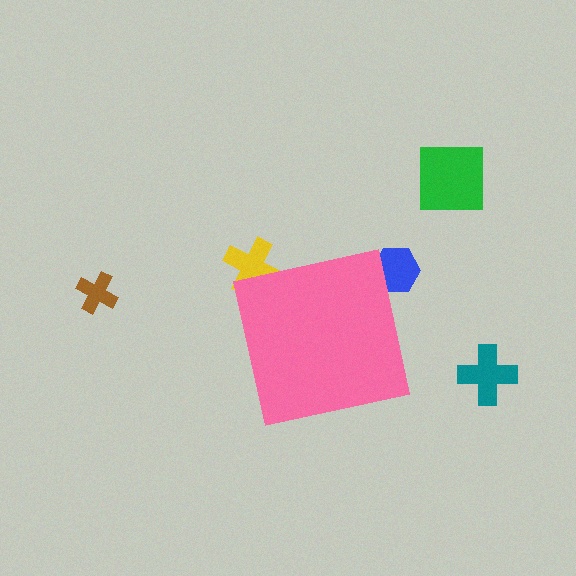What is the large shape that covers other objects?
A pink square.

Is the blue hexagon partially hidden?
Yes, the blue hexagon is partially hidden behind the pink square.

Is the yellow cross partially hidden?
Yes, the yellow cross is partially hidden behind the pink square.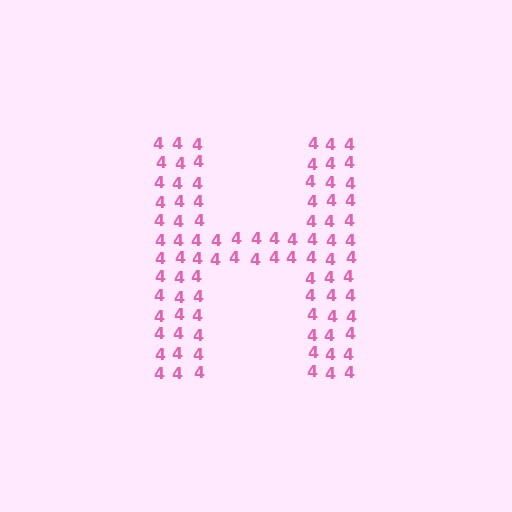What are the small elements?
The small elements are digit 4's.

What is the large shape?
The large shape is the letter H.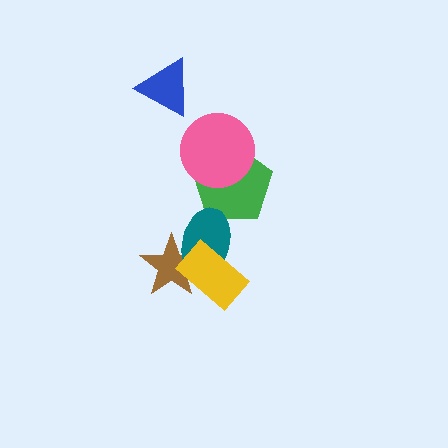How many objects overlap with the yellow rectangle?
2 objects overlap with the yellow rectangle.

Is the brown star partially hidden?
Yes, it is partially covered by another shape.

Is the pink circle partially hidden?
No, no other shape covers it.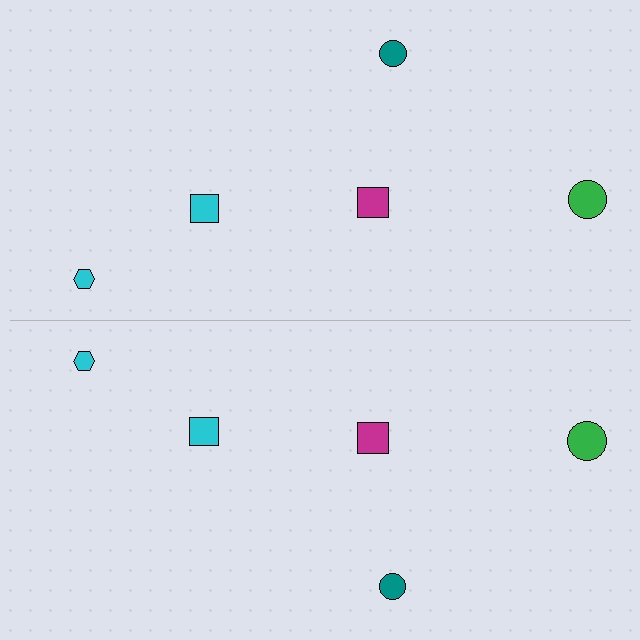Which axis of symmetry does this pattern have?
The pattern has a horizontal axis of symmetry running through the center of the image.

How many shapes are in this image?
There are 10 shapes in this image.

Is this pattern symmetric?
Yes, this pattern has bilateral (reflection) symmetry.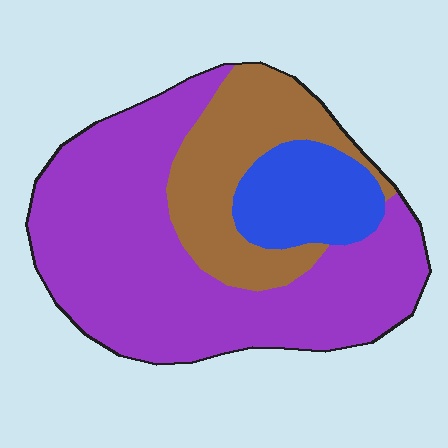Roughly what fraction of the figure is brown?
Brown takes up less than a quarter of the figure.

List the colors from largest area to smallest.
From largest to smallest: purple, brown, blue.